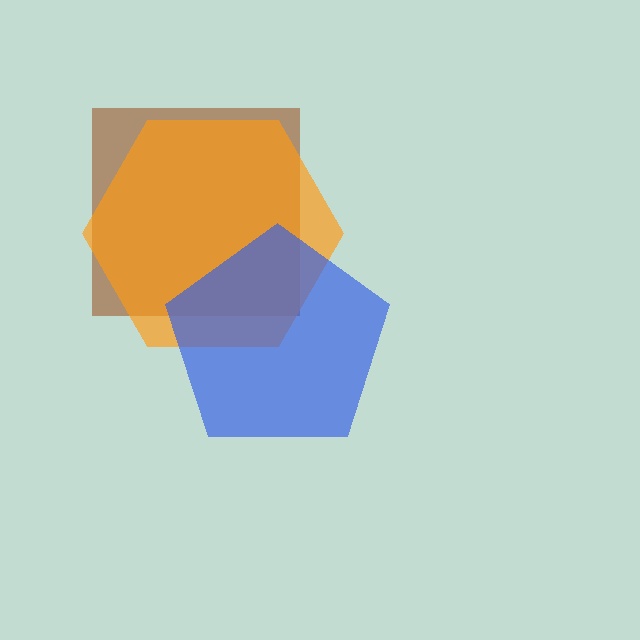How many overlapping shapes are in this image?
There are 3 overlapping shapes in the image.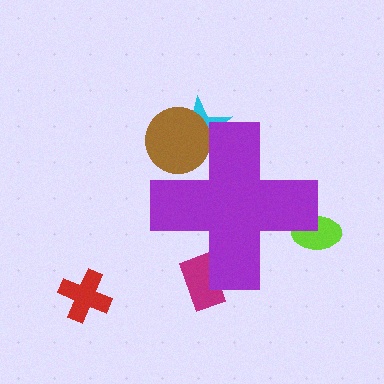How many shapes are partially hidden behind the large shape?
4 shapes are partially hidden.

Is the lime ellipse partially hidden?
Yes, the lime ellipse is partially hidden behind the purple cross.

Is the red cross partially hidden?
No, the red cross is fully visible.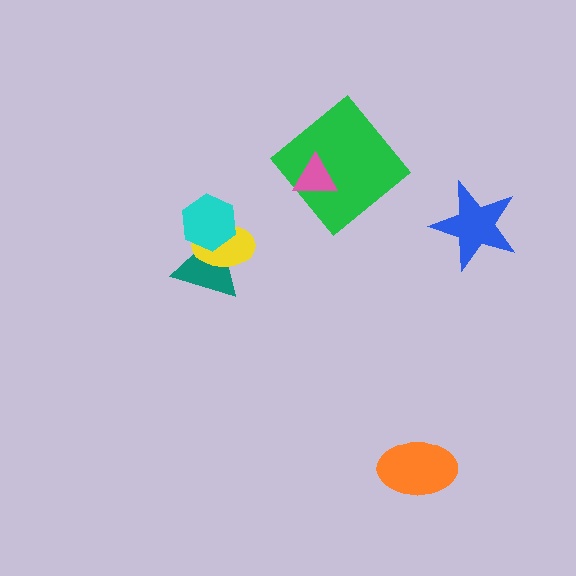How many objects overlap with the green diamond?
1 object overlaps with the green diamond.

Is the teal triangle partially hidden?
Yes, it is partially covered by another shape.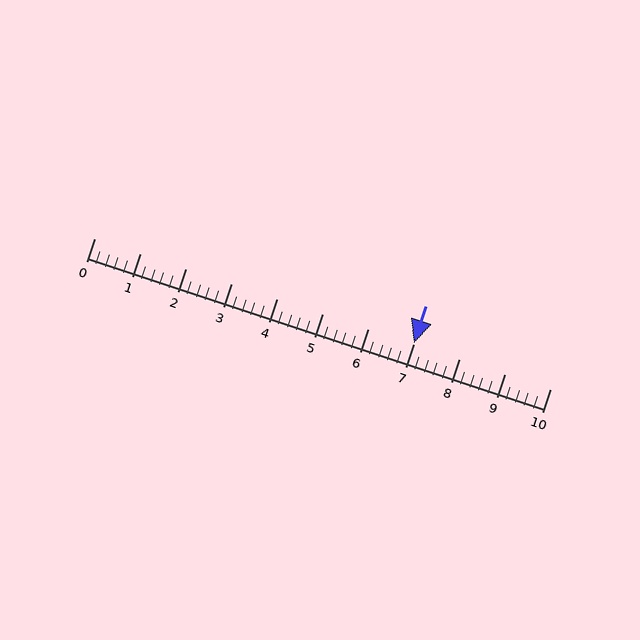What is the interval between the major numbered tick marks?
The major tick marks are spaced 1 units apart.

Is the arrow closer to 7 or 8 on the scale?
The arrow is closer to 7.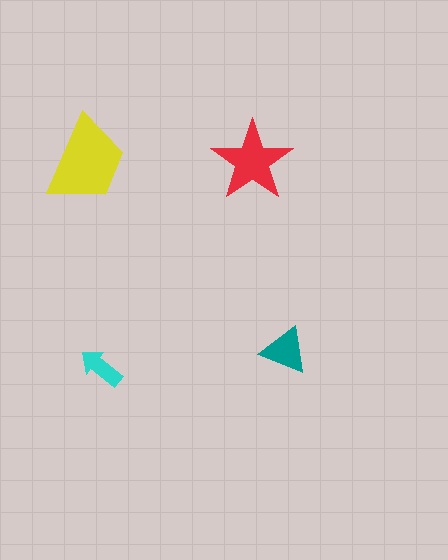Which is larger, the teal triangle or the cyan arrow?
The teal triangle.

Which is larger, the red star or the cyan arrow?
The red star.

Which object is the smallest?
The cyan arrow.